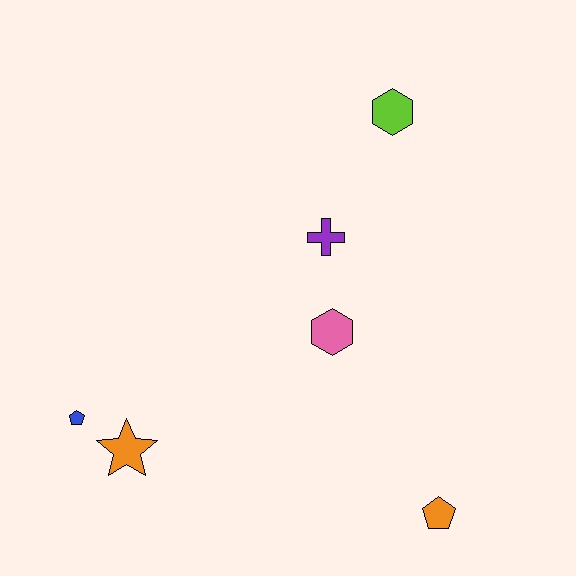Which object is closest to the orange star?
The blue pentagon is closest to the orange star.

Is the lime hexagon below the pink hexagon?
No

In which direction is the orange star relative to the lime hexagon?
The orange star is below the lime hexagon.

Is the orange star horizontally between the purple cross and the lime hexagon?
No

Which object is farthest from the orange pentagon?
The lime hexagon is farthest from the orange pentagon.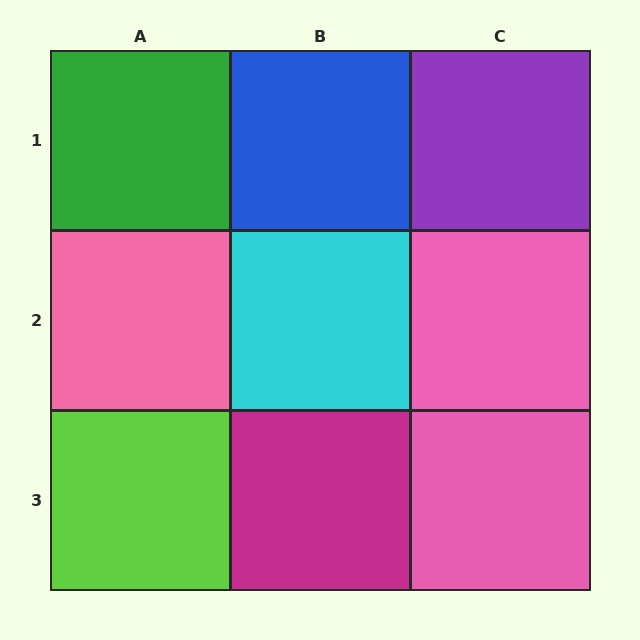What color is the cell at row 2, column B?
Cyan.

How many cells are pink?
3 cells are pink.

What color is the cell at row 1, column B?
Blue.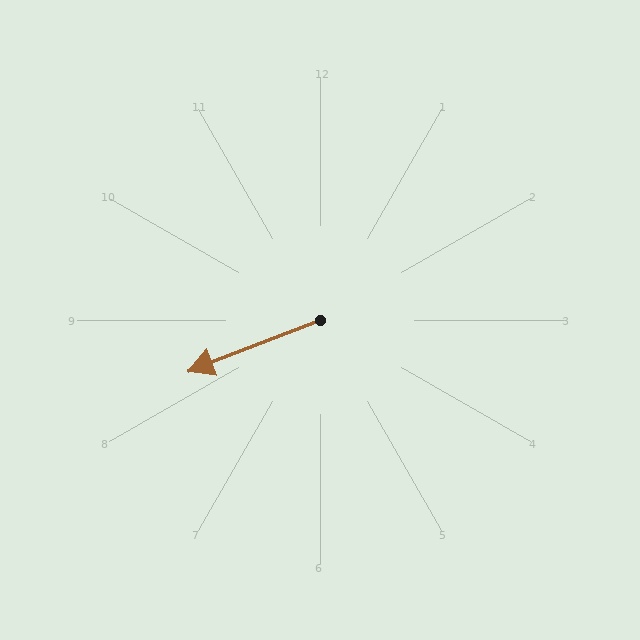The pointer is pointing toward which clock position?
Roughly 8 o'clock.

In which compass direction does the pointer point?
West.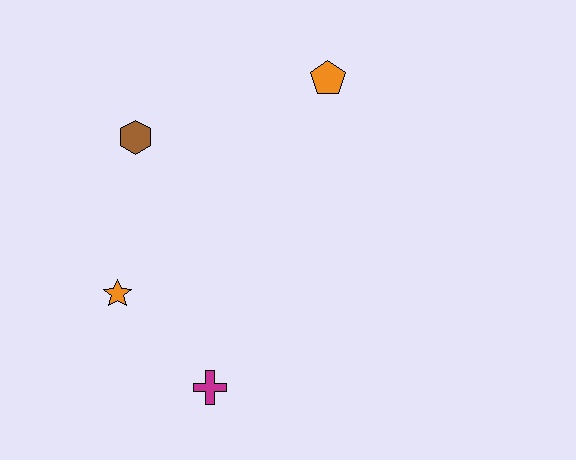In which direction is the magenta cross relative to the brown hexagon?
The magenta cross is below the brown hexagon.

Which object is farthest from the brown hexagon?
The magenta cross is farthest from the brown hexagon.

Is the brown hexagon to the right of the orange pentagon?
No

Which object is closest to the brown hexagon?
The orange star is closest to the brown hexagon.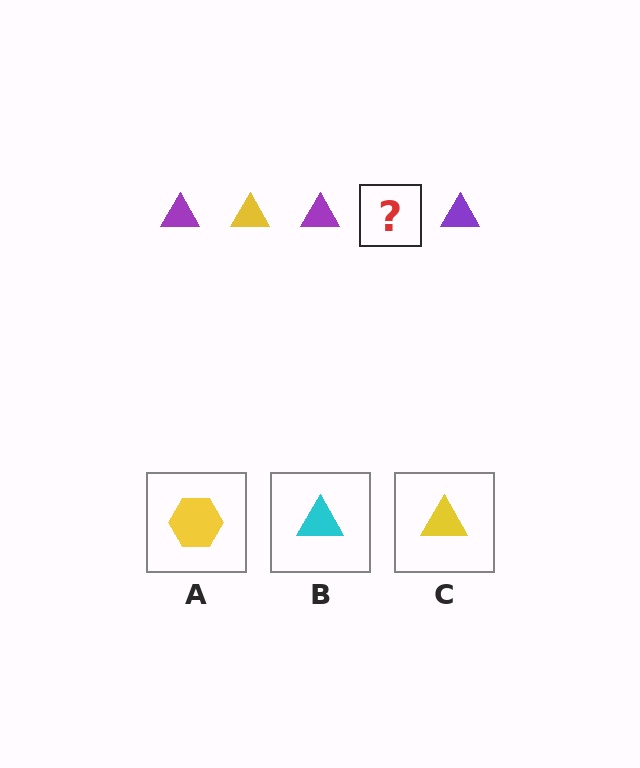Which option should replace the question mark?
Option C.